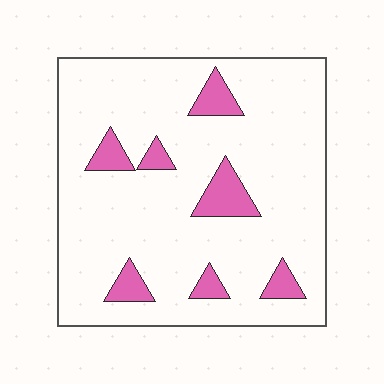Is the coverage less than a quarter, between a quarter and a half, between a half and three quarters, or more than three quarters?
Less than a quarter.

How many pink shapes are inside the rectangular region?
7.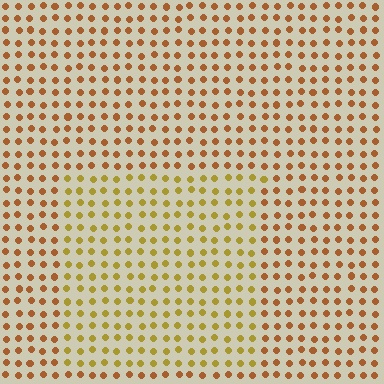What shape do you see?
I see a rectangle.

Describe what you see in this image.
The image is filled with small brown elements in a uniform arrangement. A rectangle-shaped region is visible where the elements are tinted to a slightly different hue, forming a subtle color boundary.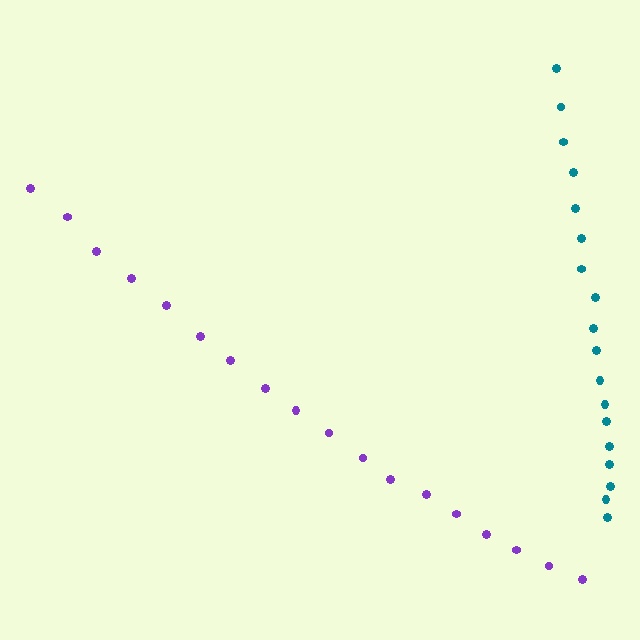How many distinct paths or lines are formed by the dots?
There are 2 distinct paths.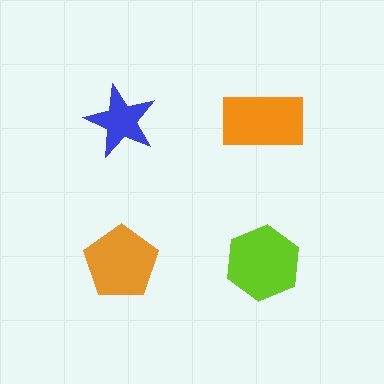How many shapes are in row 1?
2 shapes.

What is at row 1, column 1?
A blue star.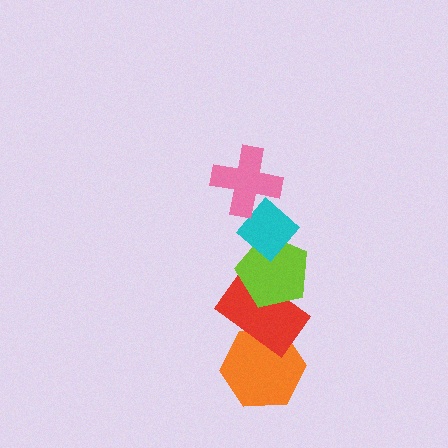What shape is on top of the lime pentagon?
The cyan diamond is on top of the lime pentagon.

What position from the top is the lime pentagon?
The lime pentagon is 3rd from the top.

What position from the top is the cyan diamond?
The cyan diamond is 2nd from the top.